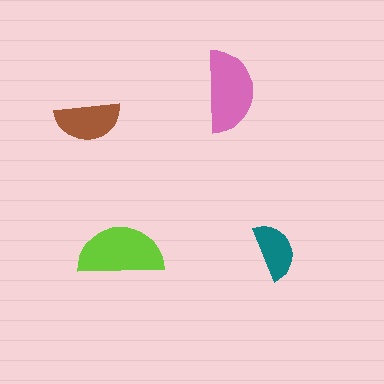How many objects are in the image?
There are 4 objects in the image.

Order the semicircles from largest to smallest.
the lime one, the pink one, the brown one, the teal one.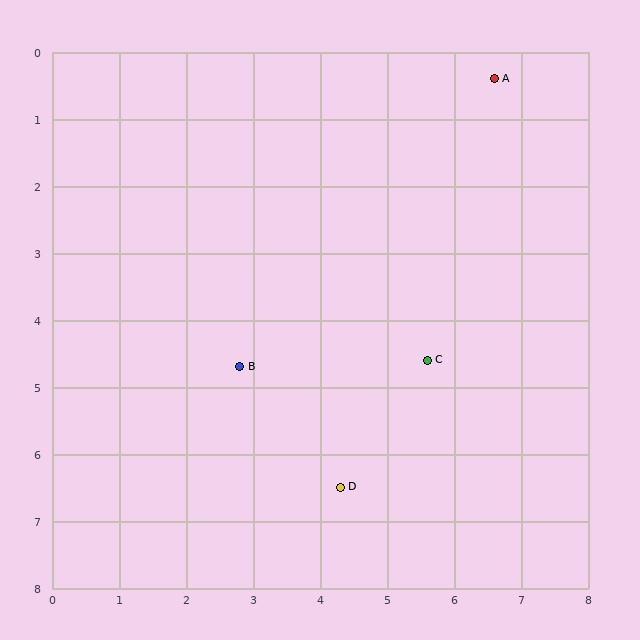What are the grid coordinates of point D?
Point D is at approximately (4.3, 6.5).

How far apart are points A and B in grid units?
Points A and B are about 5.7 grid units apart.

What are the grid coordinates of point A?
Point A is at approximately (6.6, 0.4).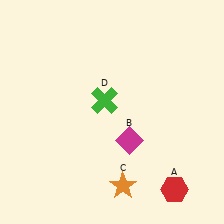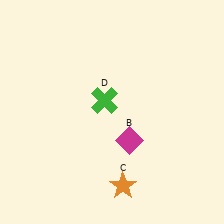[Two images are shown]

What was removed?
The red hexagon (A) was removed in Image 2.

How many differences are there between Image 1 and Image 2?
There is 1 difference between the two images.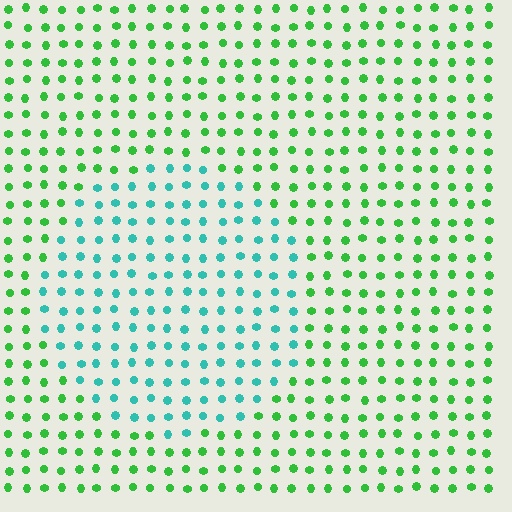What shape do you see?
I see a circle.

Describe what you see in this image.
The image is filled with small green elements in a uniform arrangement. A circle-shaped region is visible where the elements are tinted to a slightly different hue, forming a subtle color boundary.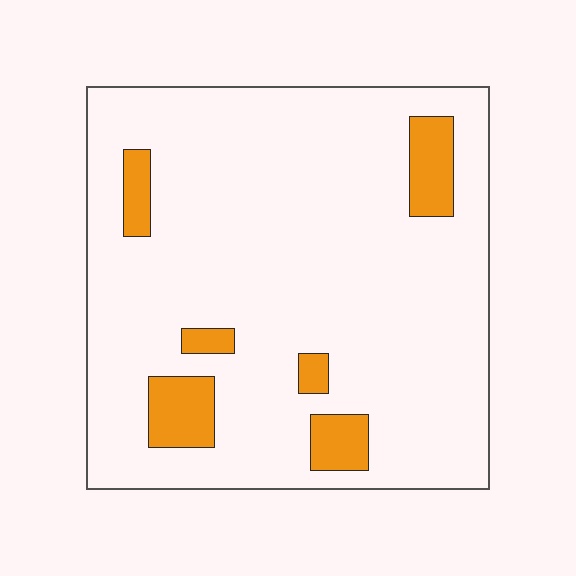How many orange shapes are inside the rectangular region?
6.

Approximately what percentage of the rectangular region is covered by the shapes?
Approximately 10%.